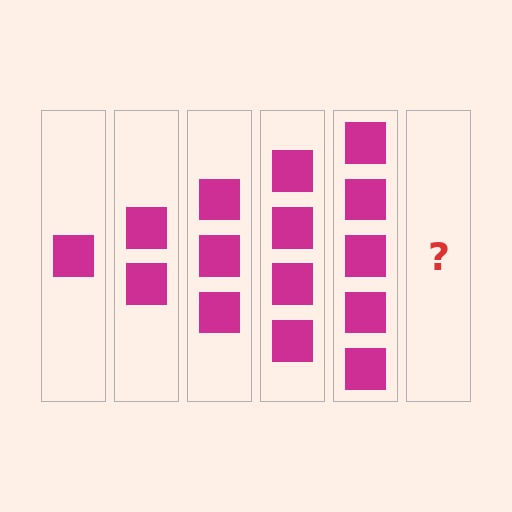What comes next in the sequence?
The next element should be 6 squares.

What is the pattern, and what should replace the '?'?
The pattern is that each step adds one more square. The '?' should be 6 squares.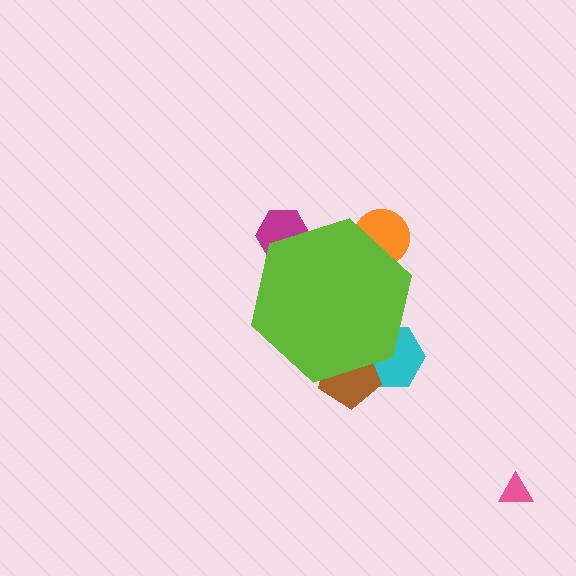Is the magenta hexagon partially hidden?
Yes, the magenta hexagon is partially hidden behind the lime hexagon.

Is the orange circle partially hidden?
Yes, the orange circle is partially hidden behind the lime hexagon.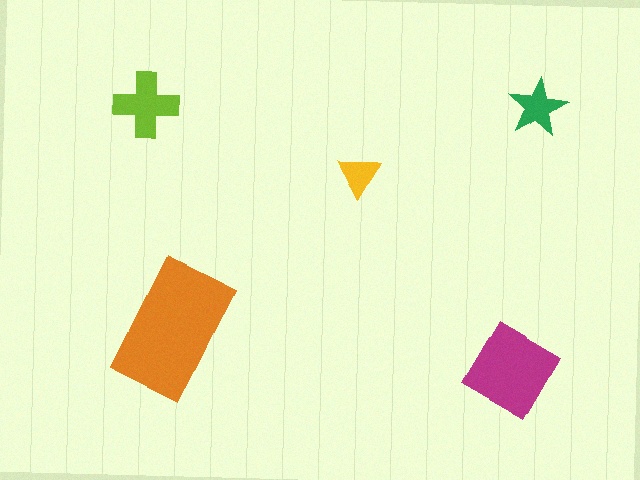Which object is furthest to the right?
The green star is rightmost.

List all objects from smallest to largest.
The yellow triangle, the green star, the lime cross, the magenta diamond, the orange rectangle.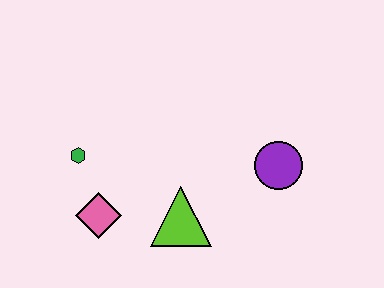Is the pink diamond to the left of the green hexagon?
No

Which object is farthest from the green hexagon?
The purple circle is farthest from the green hexagon.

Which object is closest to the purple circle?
The lime triangle is closest to the purple circle.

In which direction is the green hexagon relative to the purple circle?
The green hexagon is to the left of the purple circle.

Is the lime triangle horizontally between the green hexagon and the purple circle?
Yes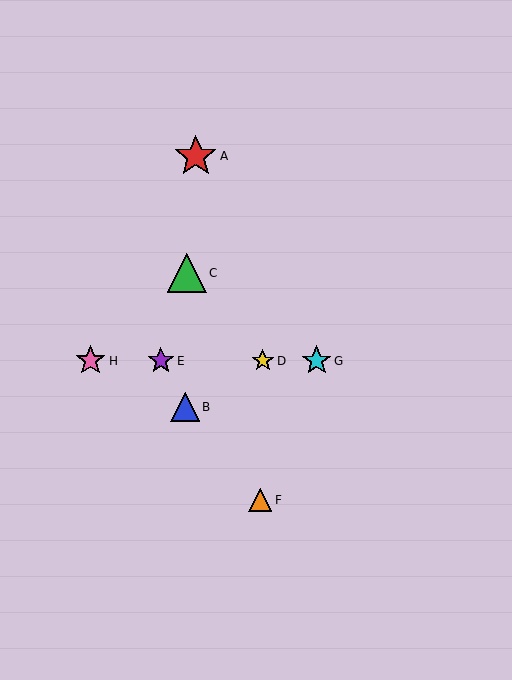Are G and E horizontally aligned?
Yes, both are at y≈361.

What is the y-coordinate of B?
Object B is at y≈407.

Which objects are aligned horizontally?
Objects D, E, G, H are aligned horizontally.